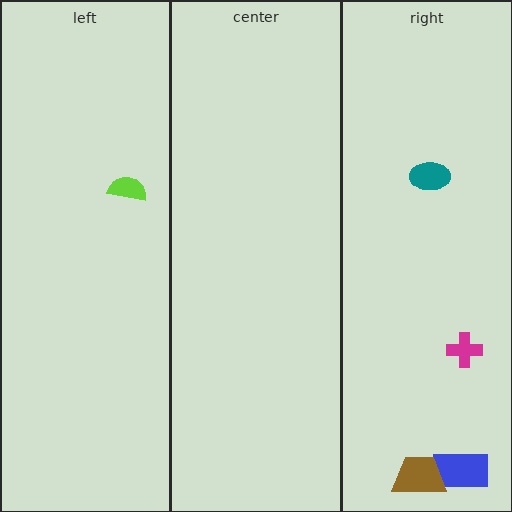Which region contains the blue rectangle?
The right region.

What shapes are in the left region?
The lime semicircle.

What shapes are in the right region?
The blue rectangle, the teal ellipse, the brown trapezoid, the magenta cross.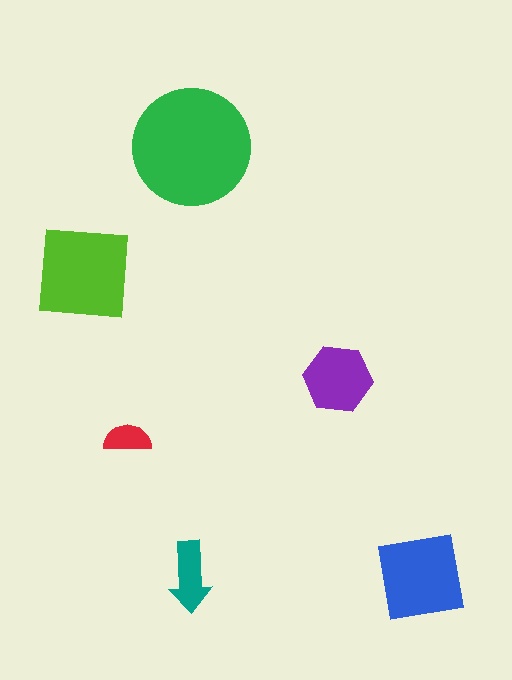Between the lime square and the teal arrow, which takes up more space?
The lime square.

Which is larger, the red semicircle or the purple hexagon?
The purple hexagon.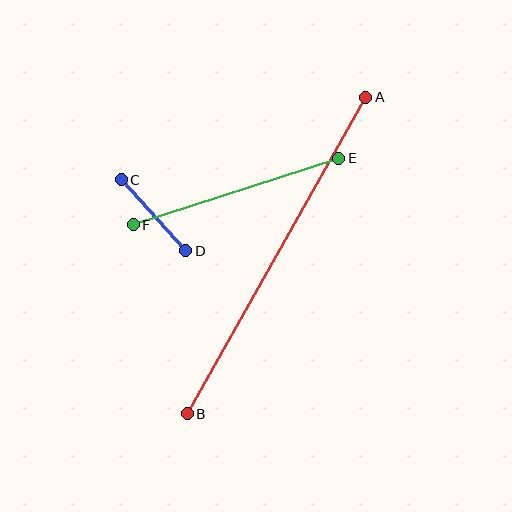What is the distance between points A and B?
The distance is approximately 363 pixels.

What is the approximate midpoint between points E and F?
The midpoint is at approximately (236, 192) pixels.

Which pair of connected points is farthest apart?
Points A and B are farthest apart.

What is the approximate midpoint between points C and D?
The midpoint is at approximately (153, 215) pixels.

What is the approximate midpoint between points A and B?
The midpoint is at approximately (277, 256) pixels.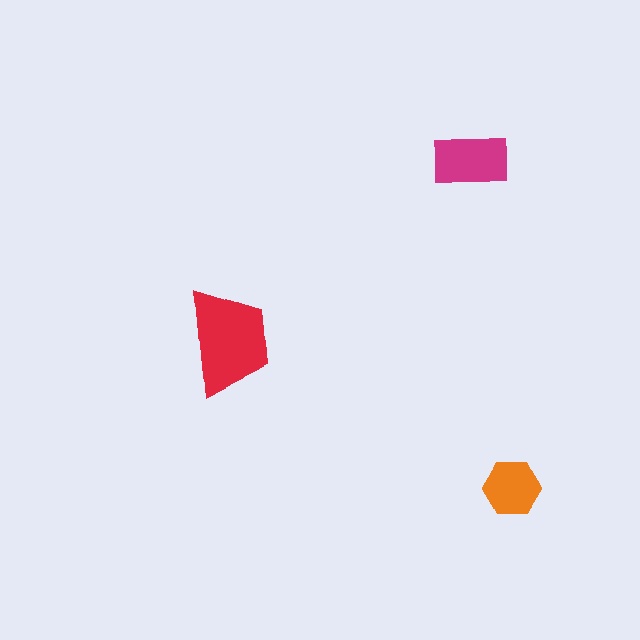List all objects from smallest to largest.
The orange hexagon, the magenta rectangle, the red trapezoid.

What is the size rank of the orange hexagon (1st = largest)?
3rd.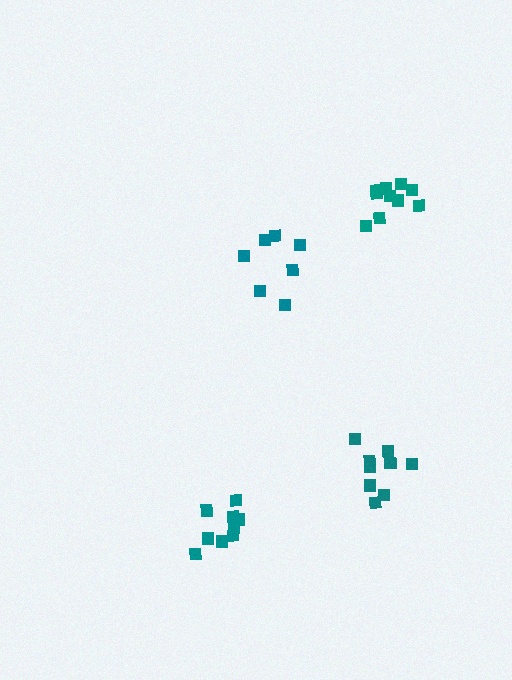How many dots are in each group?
Group 1: 9 dots, Group 2: 10 dots, Group 3: 7 dots, Group 4: 9 dots (35 total).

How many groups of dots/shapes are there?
There are 4 groups.